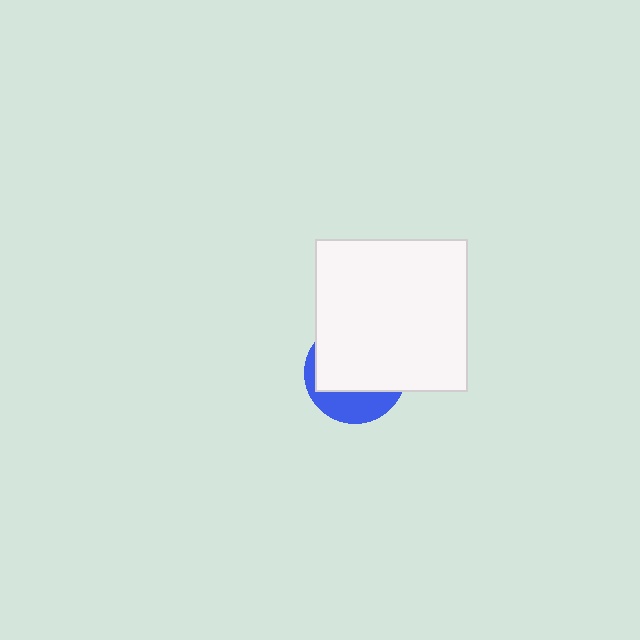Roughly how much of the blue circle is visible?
A small part of it is visible (roughly 33%).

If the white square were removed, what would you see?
You would see the complete blue circle.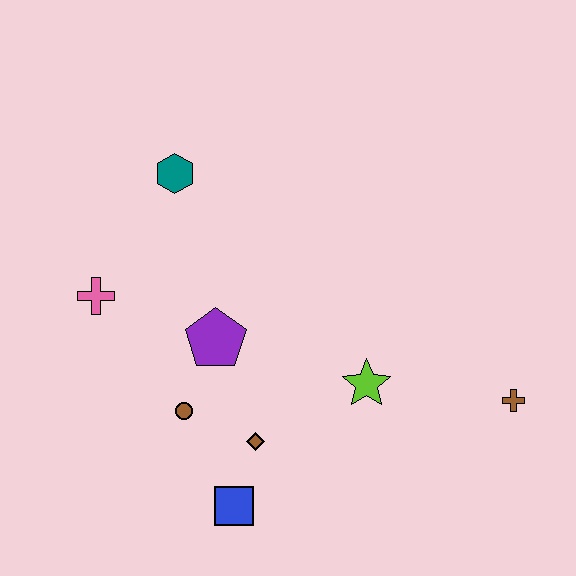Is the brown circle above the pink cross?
No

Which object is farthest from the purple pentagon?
The brown cross is farthest from the purple pentagon.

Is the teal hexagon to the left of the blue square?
Yes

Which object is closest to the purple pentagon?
The brown circle is closest to the purple pentagon.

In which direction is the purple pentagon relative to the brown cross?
The purple pentagon is to the left of the brown cross.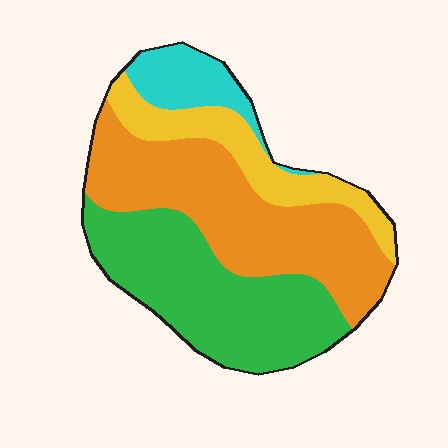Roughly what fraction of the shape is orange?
Orange covers 39% of the shape.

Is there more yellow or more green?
Green.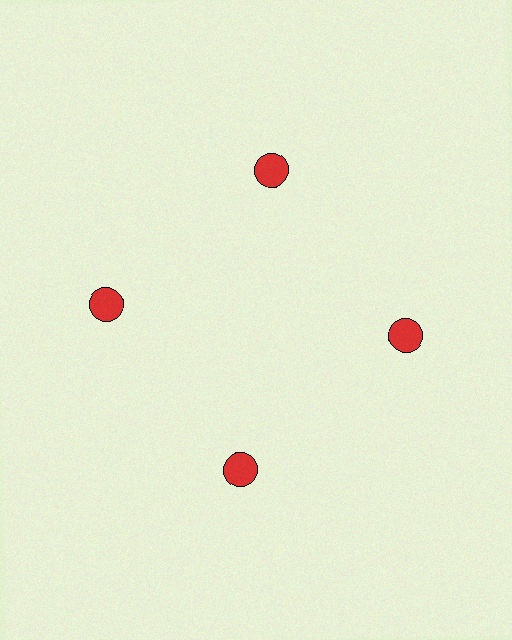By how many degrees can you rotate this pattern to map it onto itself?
The pattern maps onto itself every 90 degrees of rotation.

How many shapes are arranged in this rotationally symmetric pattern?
There are 4 shapes, arranged in 4 groups of 1.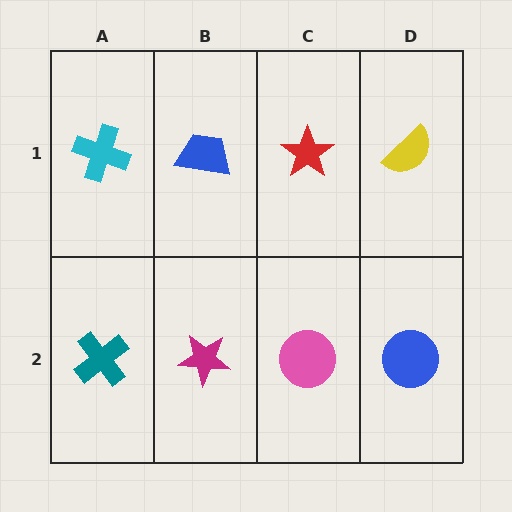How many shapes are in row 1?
4 shapes.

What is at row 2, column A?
A teal cross.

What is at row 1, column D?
A yellow semicircle.